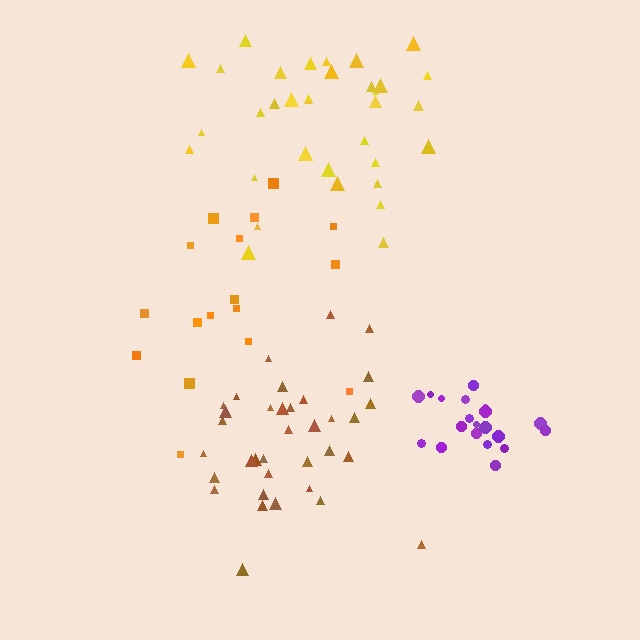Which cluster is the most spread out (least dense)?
Orange.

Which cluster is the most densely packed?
Purple.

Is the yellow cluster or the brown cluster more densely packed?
Brown.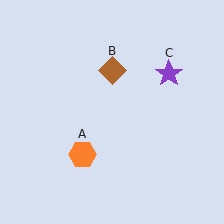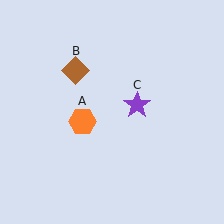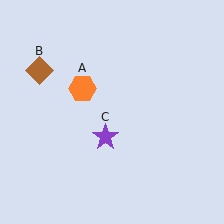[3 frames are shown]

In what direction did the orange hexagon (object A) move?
The orange hexagon (object A) moved up.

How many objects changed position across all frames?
3 objects changed position: orange hexagon (object A), brown diamond (object B), purple star (object C).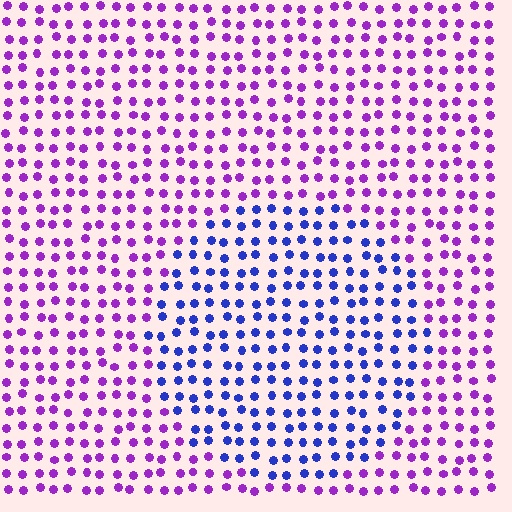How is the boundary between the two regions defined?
The boundary is defined purely by a slight shift in hue (about 50 degrees). Spacing, size, and orientation are identical on both sides.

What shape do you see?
I see a circle.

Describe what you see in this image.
The image is filled with small purple elements in a uniform arrangement. A circle-shaped region is visible where the elements are tinted to a slightly different hue, forming a subtle color boundary.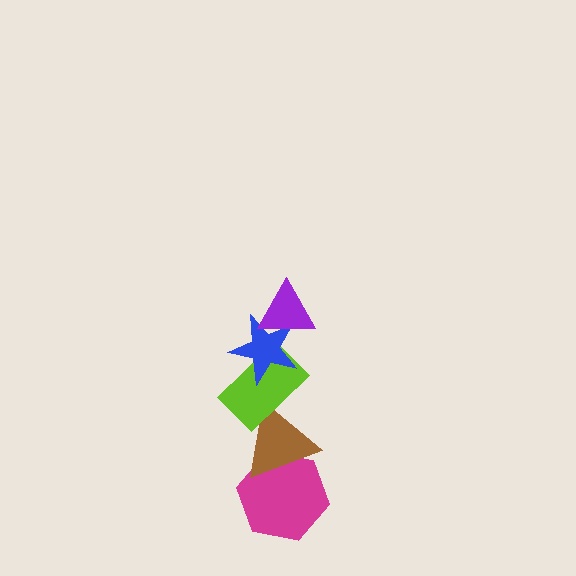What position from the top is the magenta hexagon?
The magenta hexagon is 5th from the top.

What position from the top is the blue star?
The blue star is 2nd from the top.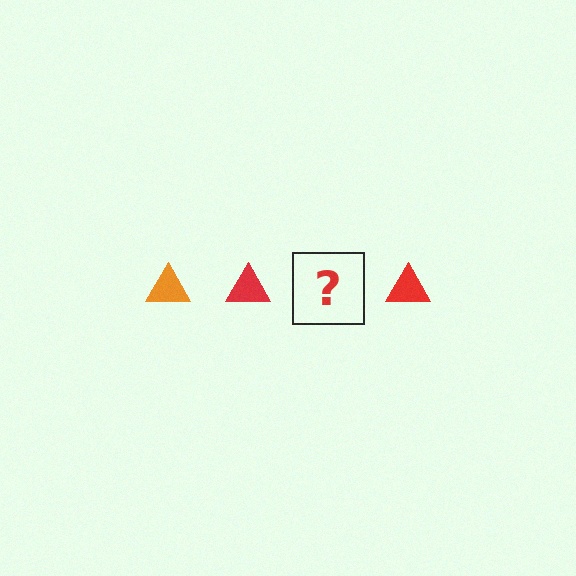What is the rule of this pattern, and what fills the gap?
The rule is that the pattern cycles through orange, red triangles. The gap should be filled with an orange triangle.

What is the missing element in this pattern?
The missing element is an orange triangle.